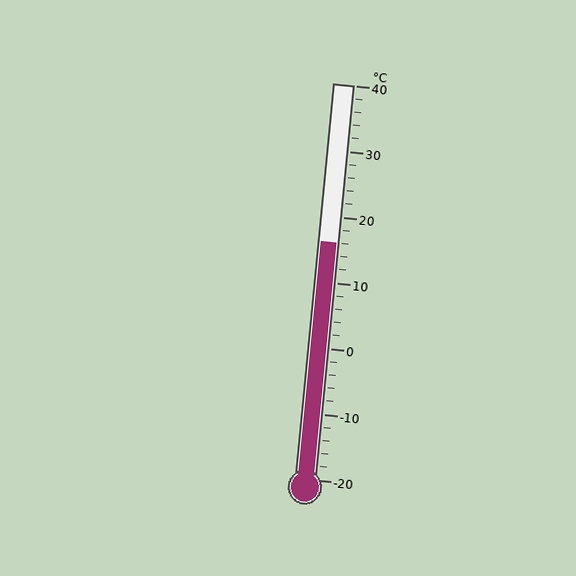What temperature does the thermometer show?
The thermometer shows approximately 16°C.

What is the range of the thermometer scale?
The thermometer scale ranges from -20°C to 40°C.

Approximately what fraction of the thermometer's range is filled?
The thermometer is filled to approximately 60% of its range.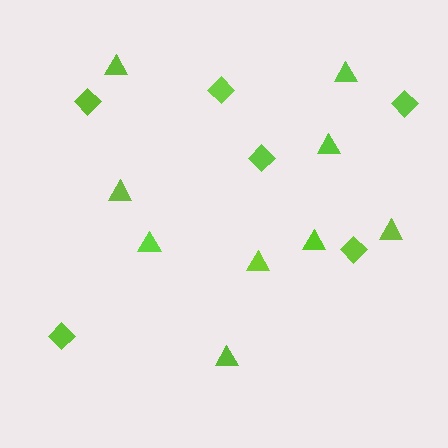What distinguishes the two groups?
There are 2 groups: one group of triangles (9) and one group of diamonds (6).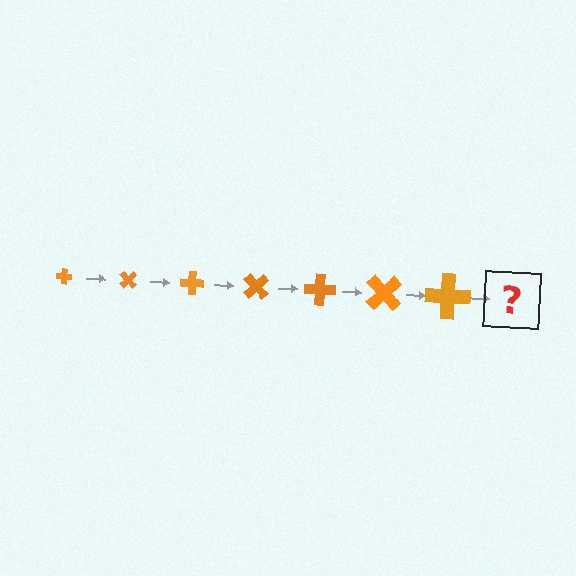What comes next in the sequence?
The next element should be a cross, larger than the previous one and rotated 315 degrees from the start.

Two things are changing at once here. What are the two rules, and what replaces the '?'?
The two rules are that the cross grows larger each step and it rotates 45 degrees each step. The '?' should be a cross, larger than the previous one and rotated 315 degrees from the start.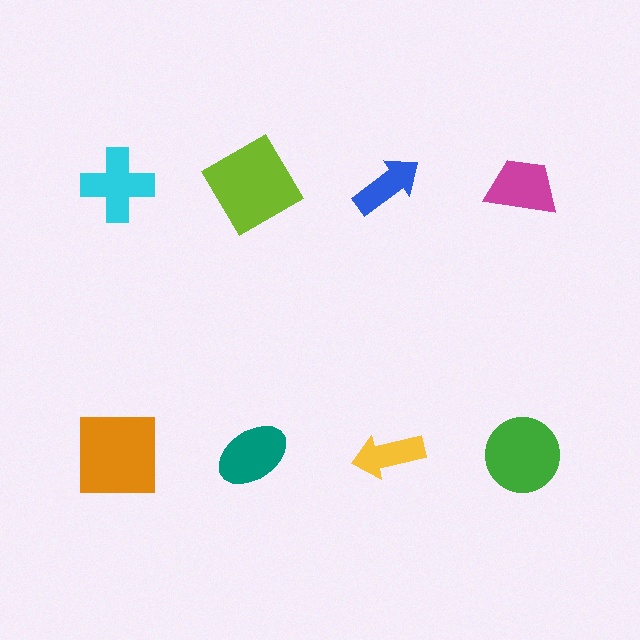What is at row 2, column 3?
A yellow arrow.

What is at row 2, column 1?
An orange square.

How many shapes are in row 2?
4 shapes.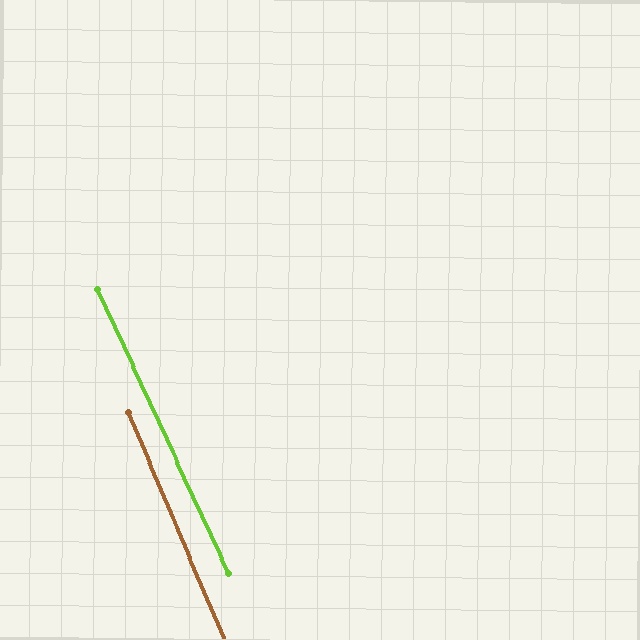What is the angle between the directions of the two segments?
Approximately 2 degrees.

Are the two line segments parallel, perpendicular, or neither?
Parallel — their directions differ by only 1.8°.